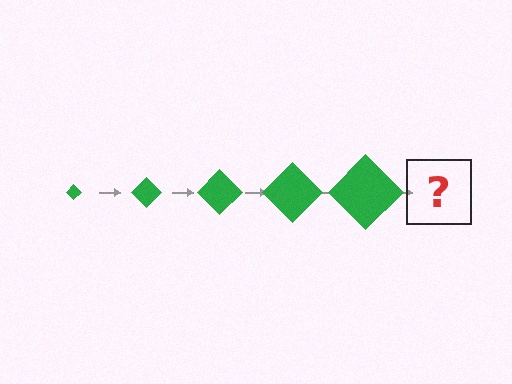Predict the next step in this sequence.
The next step is a green diamond, larger than the previous one.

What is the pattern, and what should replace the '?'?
The pattern is that the diamond gets progressively larger each step. The '?' should be a green diamond, larger than the previous one.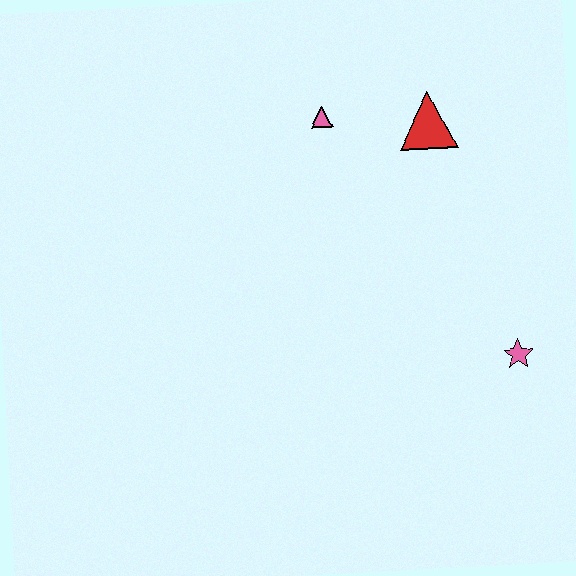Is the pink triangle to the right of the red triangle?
No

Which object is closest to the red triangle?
The pink triangle is closest to the red triangle.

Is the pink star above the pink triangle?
No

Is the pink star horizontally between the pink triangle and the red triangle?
No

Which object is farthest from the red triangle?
The pink star is farthest from the red triangle.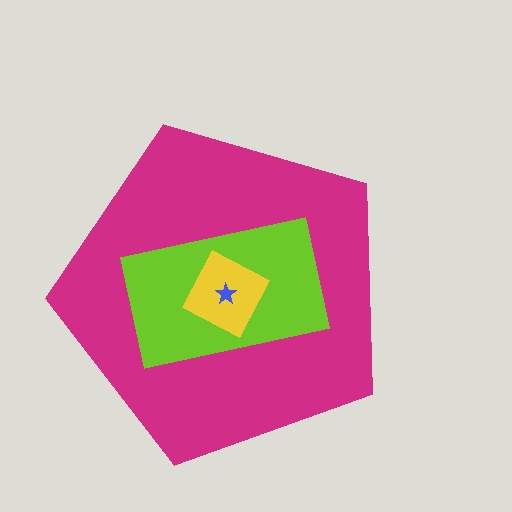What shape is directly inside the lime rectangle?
The yellow diamond.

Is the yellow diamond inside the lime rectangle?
Yes.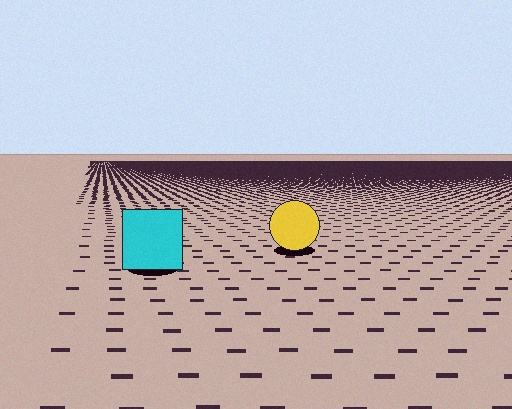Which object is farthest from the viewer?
The yellow circle is farthest from the viewer. It appears smaller and the ground texture around it is denser.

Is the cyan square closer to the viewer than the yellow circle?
Yes. The cyan square is closer — you can tell from the texture gradient: the ground texture is coarser near it.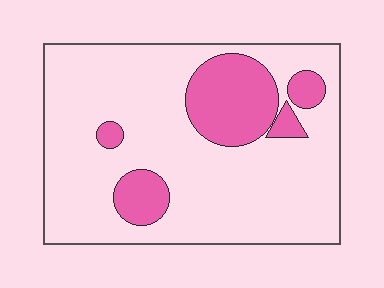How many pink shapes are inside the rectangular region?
5.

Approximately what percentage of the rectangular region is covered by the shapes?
Approximately 20%.